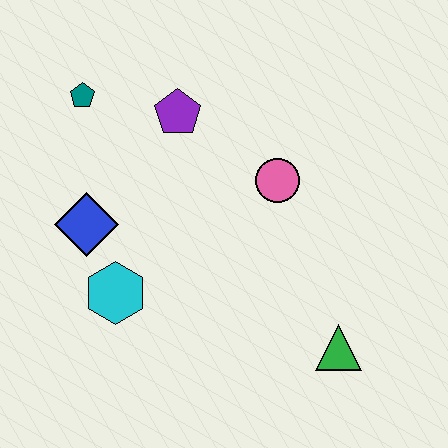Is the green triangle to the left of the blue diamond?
No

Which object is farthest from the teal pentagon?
The green triangle is farthest from the teal pentagon.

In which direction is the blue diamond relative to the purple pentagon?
The blue diamond is below the purple pentagon.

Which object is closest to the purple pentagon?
The teal pentagon is closest to the purple pentagon.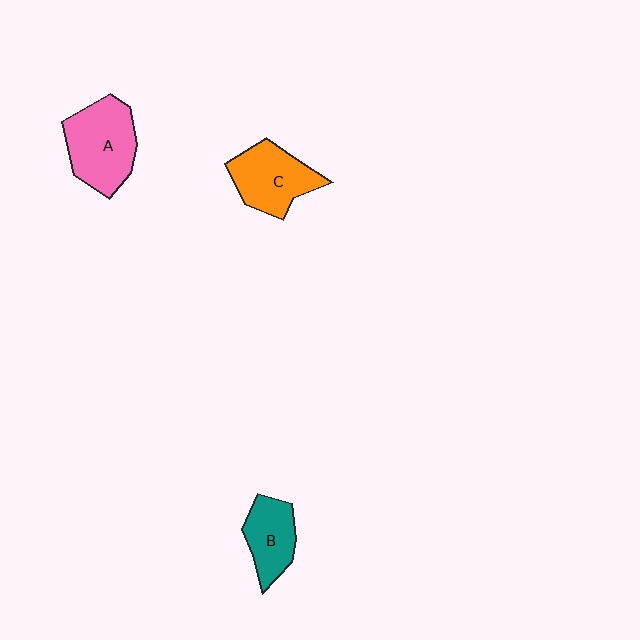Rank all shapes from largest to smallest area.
From largest to smallest: A (pink), C (orange), B (teal).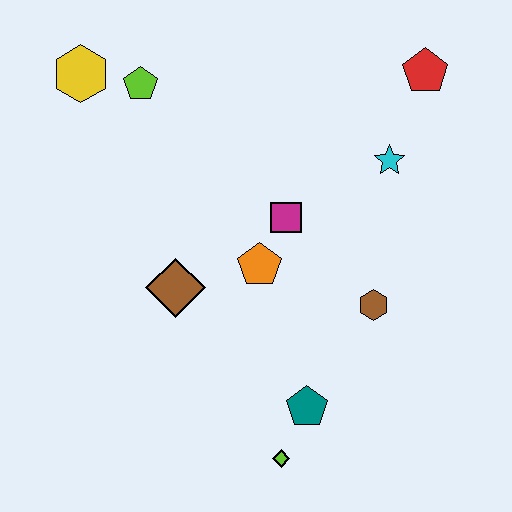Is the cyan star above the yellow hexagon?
No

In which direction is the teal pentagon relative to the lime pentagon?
The teal pentagon is below the lime pentagon.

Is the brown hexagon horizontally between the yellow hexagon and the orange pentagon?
No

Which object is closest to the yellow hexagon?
The lime pentagon is closest to the yellow hexagon.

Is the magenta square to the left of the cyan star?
Yes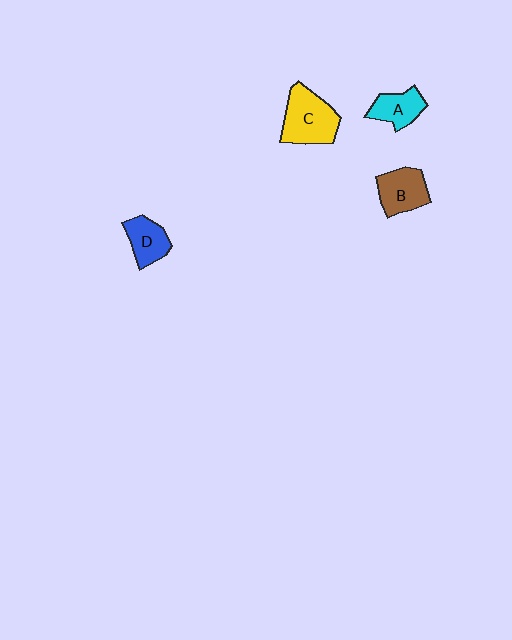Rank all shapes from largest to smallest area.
From largest to smallest: C (yellow), B (brown), D (blue), A (cyan).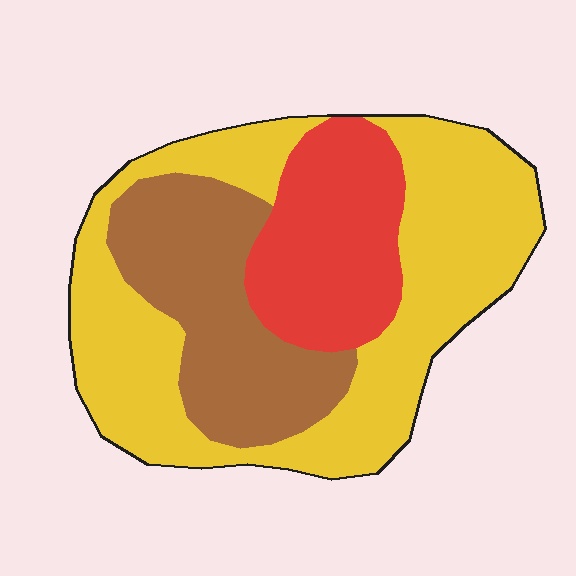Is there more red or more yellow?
Yellow.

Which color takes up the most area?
Yellow, at roughly 50%.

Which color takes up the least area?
Red, at roughly 20%.